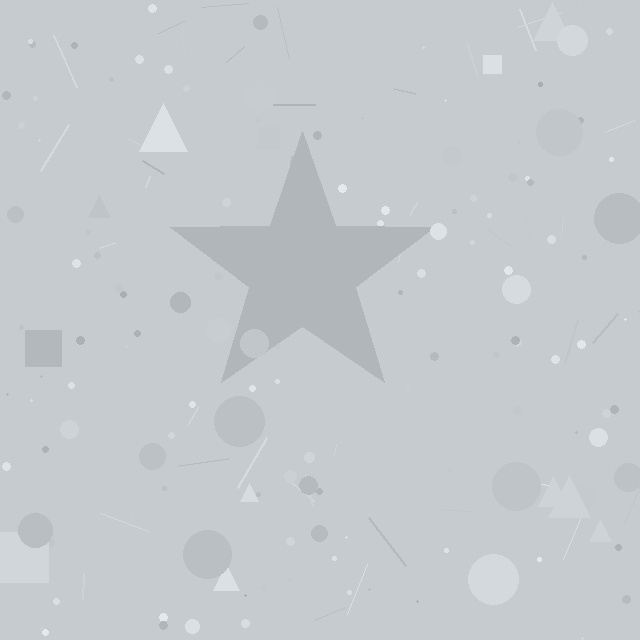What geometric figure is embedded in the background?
A star is embedded in the background.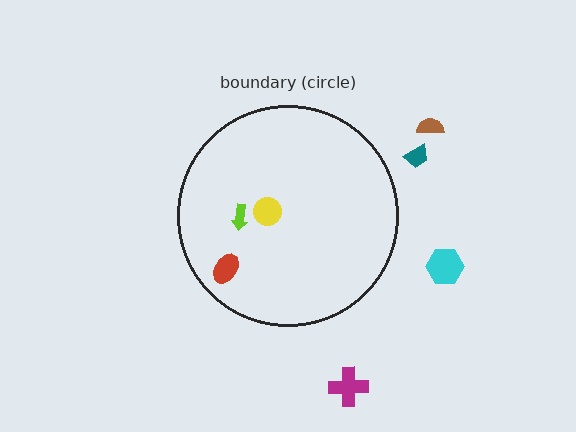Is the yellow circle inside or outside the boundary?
Inside.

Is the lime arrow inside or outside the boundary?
Inside.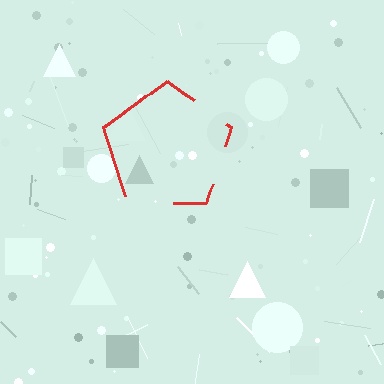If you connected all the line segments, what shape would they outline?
They would outline a pentagon.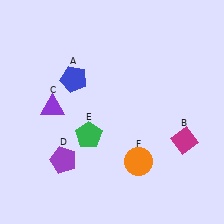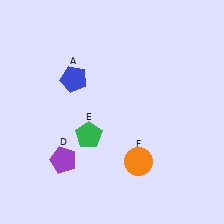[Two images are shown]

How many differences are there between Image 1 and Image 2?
There are 2 differences between the two images.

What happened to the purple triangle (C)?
The purple triangle (C) was removed in Image 2. It was in the top-left area of Image 1.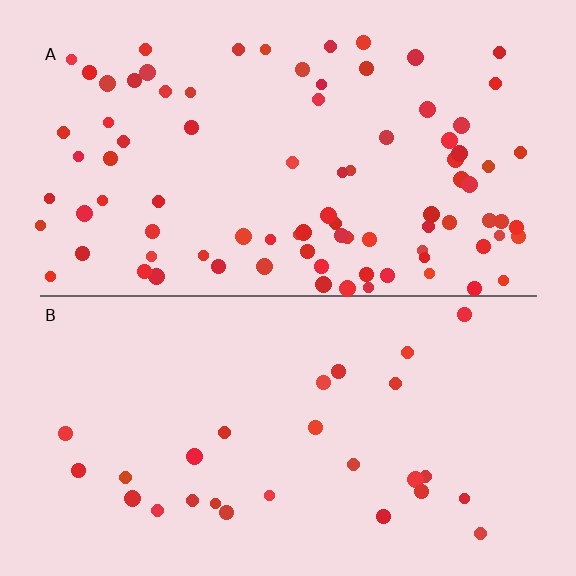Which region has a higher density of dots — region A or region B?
A (the top).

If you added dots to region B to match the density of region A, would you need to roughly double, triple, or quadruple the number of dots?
Approximately triple.